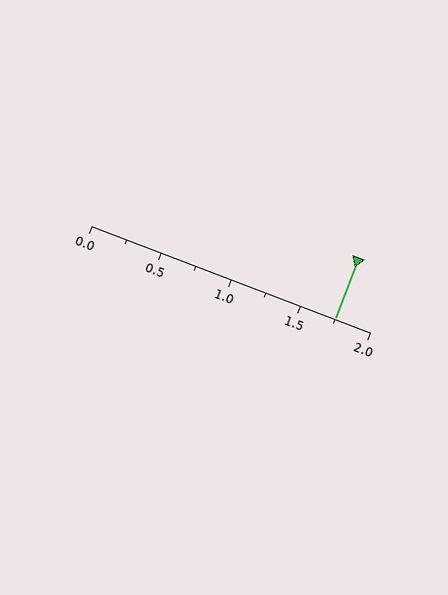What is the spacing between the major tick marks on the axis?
The major ticks are spaced 0.5 apart.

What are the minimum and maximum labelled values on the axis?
The axis runs from 0.0 to 2.0.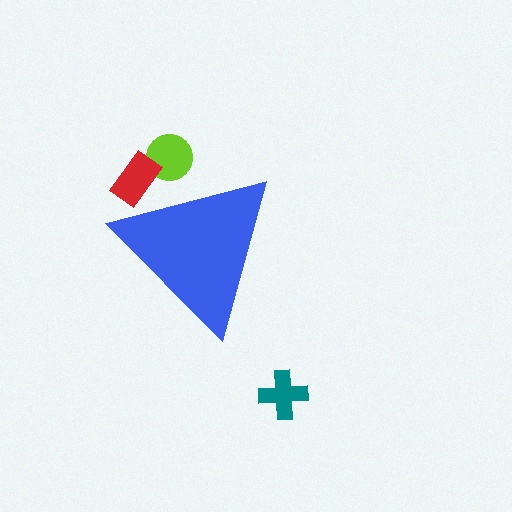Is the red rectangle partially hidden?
Yes, the red rectangle is partially hidden behind the blue triangle.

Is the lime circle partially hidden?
Yes, the lime circle is partially hidden behind the blue triangle.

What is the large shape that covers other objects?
A blue triangle.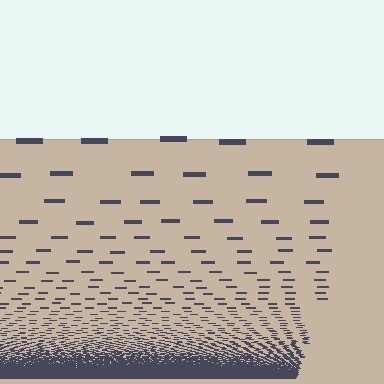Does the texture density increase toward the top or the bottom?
Density increases toward the bottom.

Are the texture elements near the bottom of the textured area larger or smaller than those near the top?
Smaller. The gradient is inverted — elements near the bottom are smaller and denser.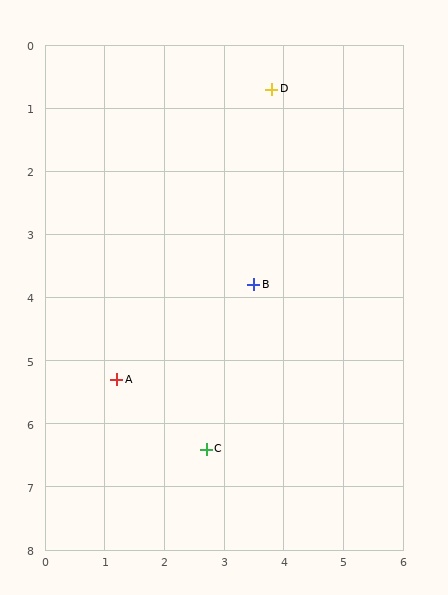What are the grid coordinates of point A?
Point A is at approximately (1.2, 5.3).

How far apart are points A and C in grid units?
Points A and C are about 1.9 grid units apart.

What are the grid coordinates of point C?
Point C is at approximately (2.7, 6.4).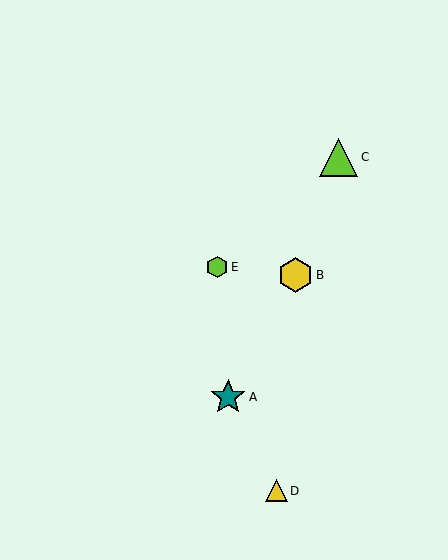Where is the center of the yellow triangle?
The center of the yellow triangle is at (276, 491).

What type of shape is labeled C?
Shape C is a lime triangle.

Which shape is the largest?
The lime triangle (labeled C) is the largest.